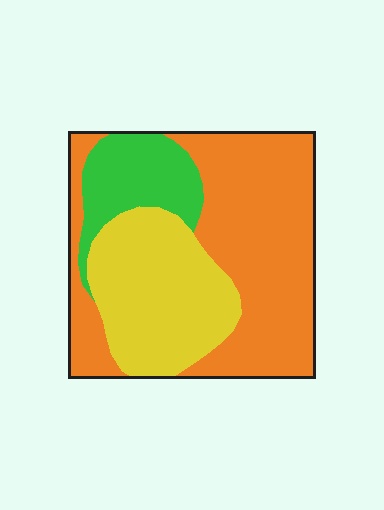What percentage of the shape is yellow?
Yellow covers 31% of the shape.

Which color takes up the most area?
Orange, at roughly 55%.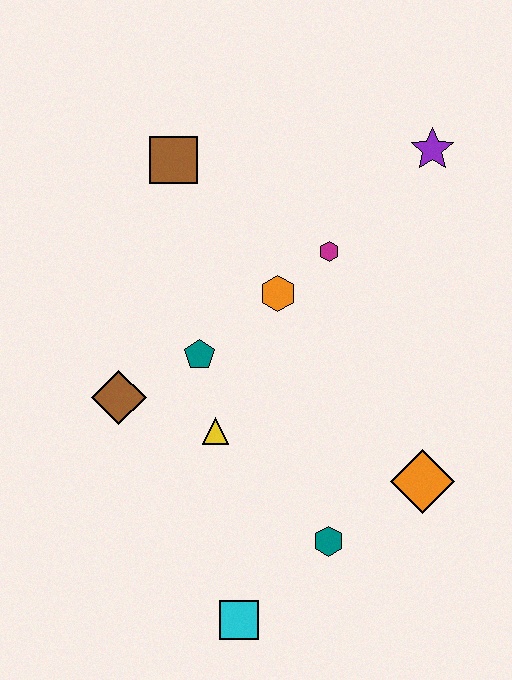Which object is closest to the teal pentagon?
The yellow triangle is closest to the teal pentagon.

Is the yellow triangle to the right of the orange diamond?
No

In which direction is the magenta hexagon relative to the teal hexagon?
The magenta hexagon is above the teal hexagon.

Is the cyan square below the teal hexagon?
Yes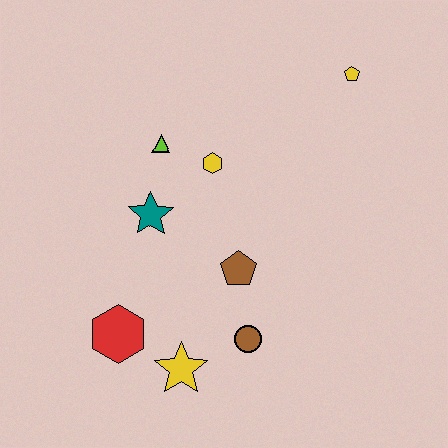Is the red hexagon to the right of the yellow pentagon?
No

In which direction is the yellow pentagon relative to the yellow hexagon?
The yellow pentagon is to the right of the yellow hexagon.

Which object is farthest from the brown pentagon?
The yellow pentagon is farthest from the brown pentagon.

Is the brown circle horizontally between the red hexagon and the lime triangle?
No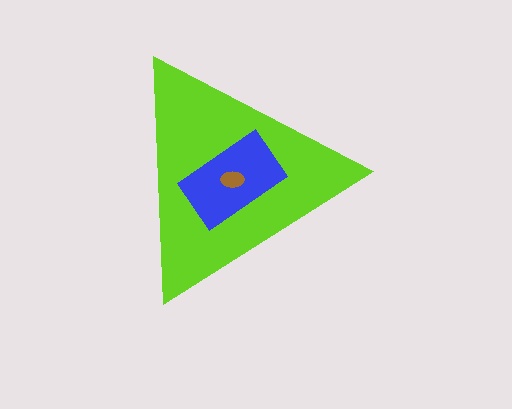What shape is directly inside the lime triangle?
The blue rectangle.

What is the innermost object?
The brown ellipse.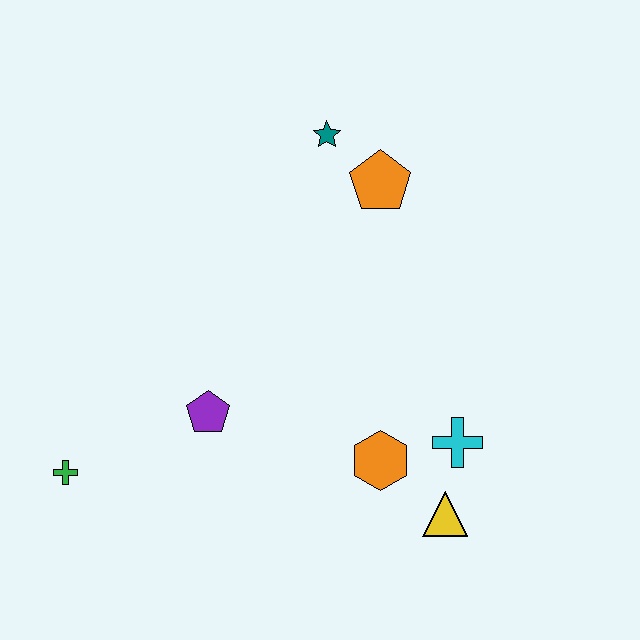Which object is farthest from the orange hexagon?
The teal star is farthest from the orange hexagon.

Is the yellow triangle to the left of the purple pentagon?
No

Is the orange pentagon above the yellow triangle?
Yes